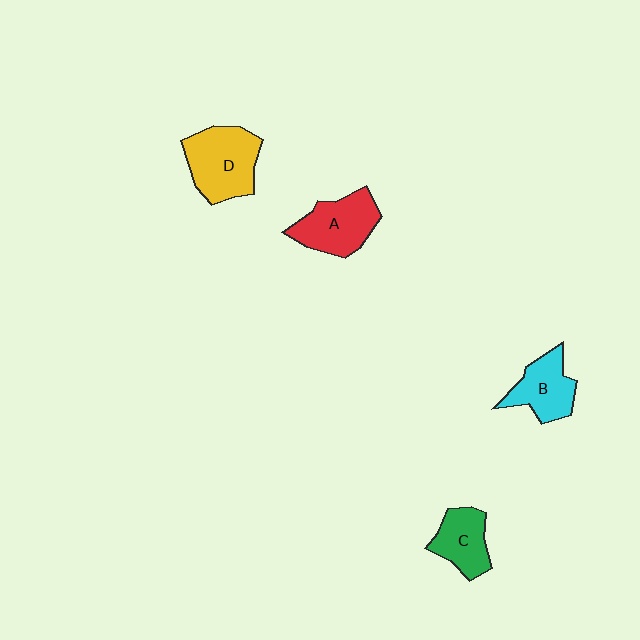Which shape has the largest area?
Shape D (yellow).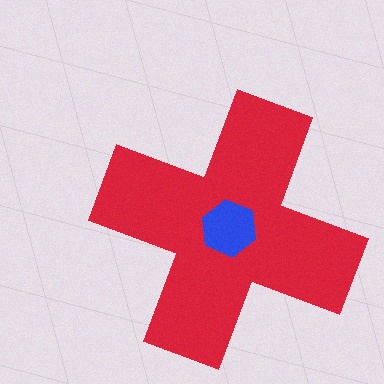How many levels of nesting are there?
2.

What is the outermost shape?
The red cross.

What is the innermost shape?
The blue hexagon.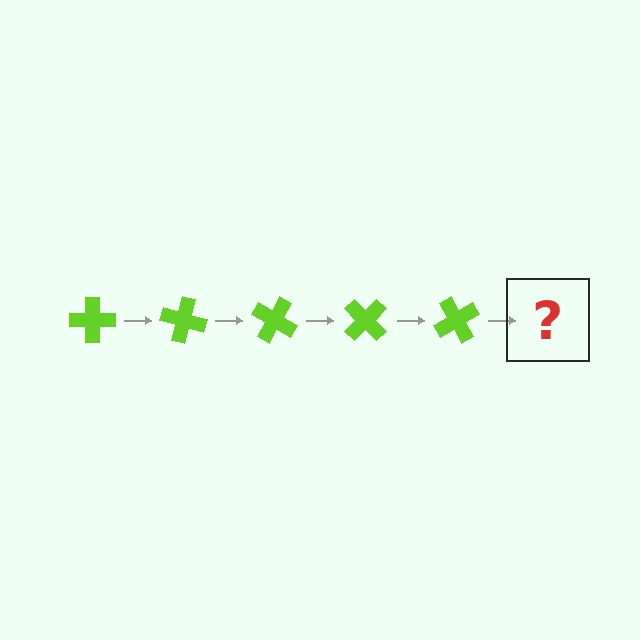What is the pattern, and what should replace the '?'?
The pattern is that the cross rotates 15 degrees each step. The '?' should be a lime cross rotated 75 degrees.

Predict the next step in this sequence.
The next step is a lime cross rotated 75 degrees.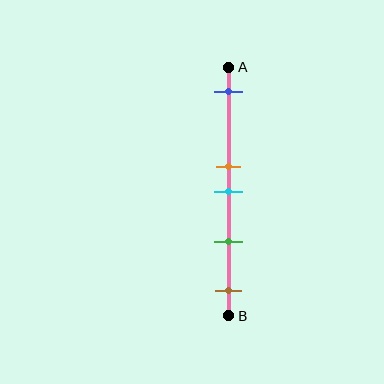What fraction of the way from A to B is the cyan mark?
The cyan mark is approximately 50% (0.5) of the way from A to B.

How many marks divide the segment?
There are 5 marks dividing the segment.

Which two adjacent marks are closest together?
The orange and cyan marks are the closest adjacent pair.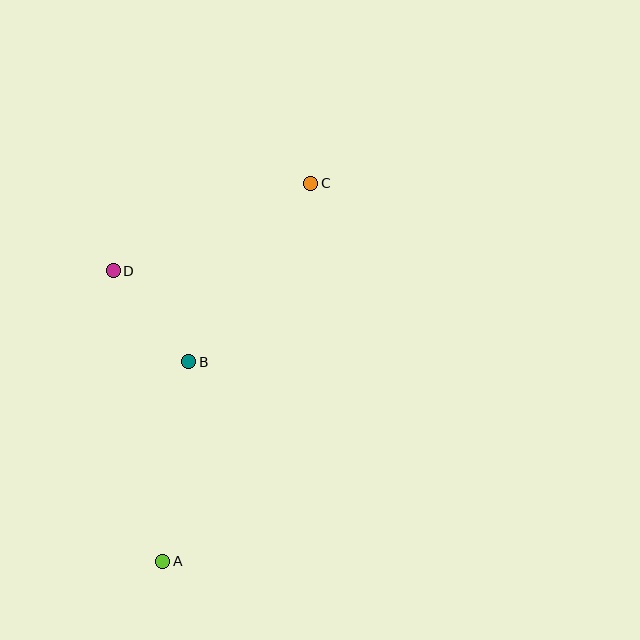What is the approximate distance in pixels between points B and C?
The distance between B and C is approximately 216 pixels.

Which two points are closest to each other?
Points B and D are closest to each other.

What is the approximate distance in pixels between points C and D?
The distance between C and D is approximately 216 pixels.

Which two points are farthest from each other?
Points A and C are farthest from each other.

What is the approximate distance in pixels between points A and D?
The distance between A and D is approximately 295 pixels.